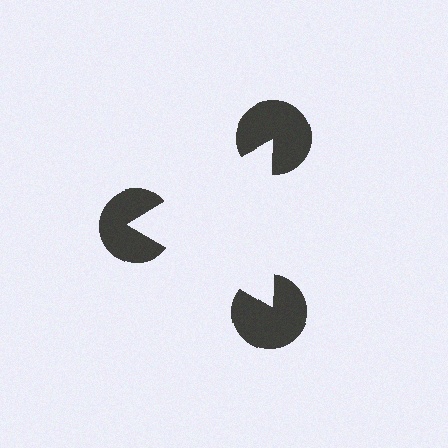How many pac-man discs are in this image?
There are 3 — one at each vertex of the illusory triangle.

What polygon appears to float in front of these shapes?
An illusory triangle — its edges are inferred from the aligned wedge cuts in the pac-man discs, not physically drawn.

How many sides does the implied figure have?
3 sides.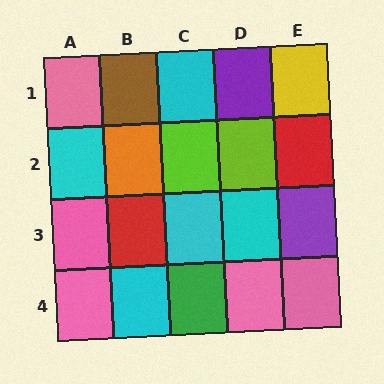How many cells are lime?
2 cells are lime.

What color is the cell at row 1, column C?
Cyan.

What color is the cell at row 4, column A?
Pink.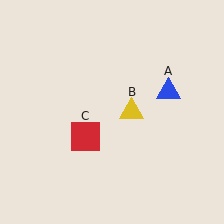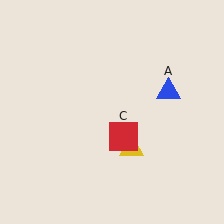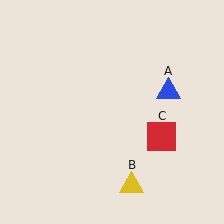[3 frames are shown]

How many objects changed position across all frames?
2 objects changed position: yellow triangle (object B), red square (object C).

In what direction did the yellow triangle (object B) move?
The yellow triangle (object B) moved down.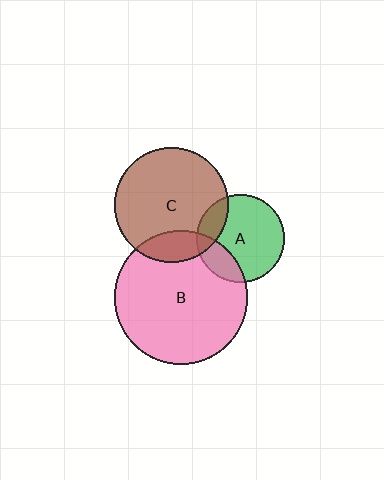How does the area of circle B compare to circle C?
Approximately 1.4 times.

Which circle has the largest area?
Circle B (pink).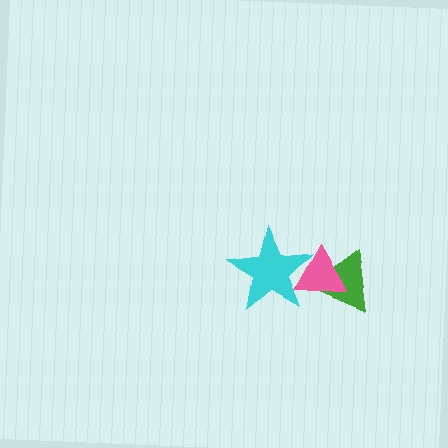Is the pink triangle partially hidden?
Yes, it is partially covered by another shape.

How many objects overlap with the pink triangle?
2 objects overlap with the pink triangle.